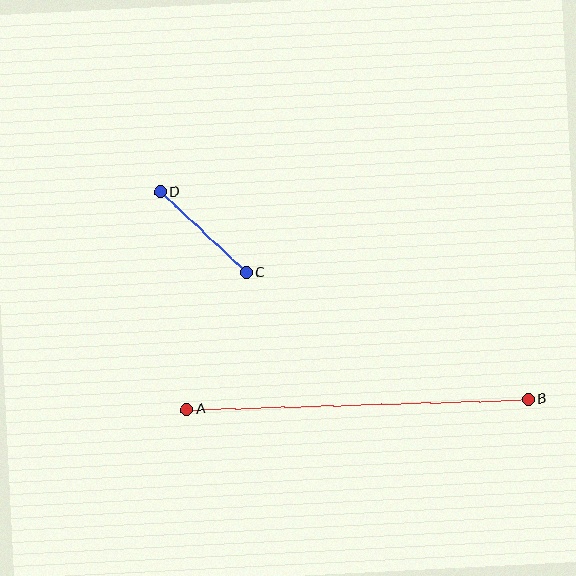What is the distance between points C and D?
The distance is approximately 118 pixels.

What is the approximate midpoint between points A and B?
The midpoint is at approximately (357, 404) pixels.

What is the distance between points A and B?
The distance is approximately 342 pixels.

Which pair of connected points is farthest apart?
Points A and B are farthest apart.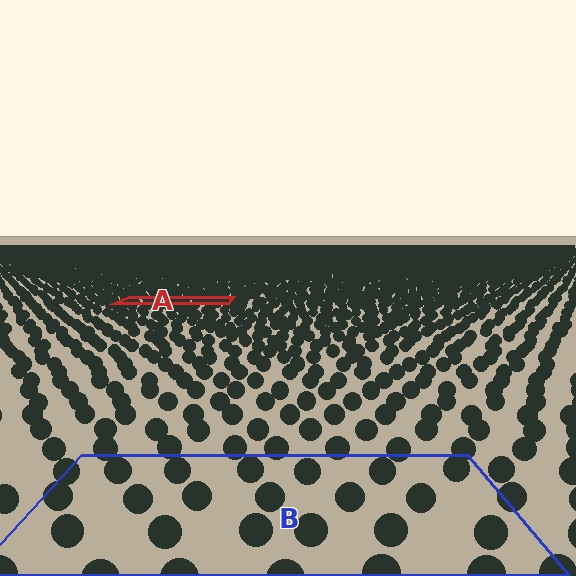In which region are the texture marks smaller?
The texture marks are smaller in region A, because it is farther away.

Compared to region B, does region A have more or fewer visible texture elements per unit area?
Region A has more texture elements per unit area — they are packed more densely because it is farther away.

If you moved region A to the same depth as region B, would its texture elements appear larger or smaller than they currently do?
They would appear larger. At a closer depth, the same texture elements are projected at a bigger on-screen size.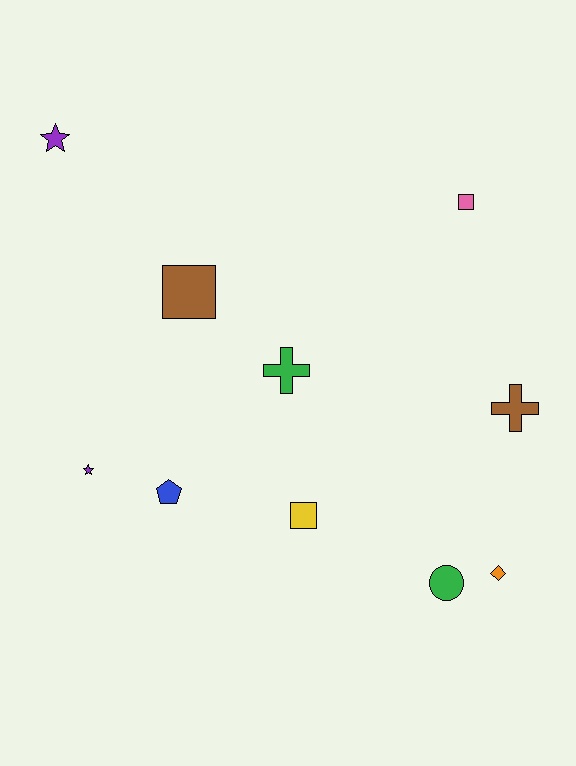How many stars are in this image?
There are 2 stars.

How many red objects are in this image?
There are no red objects.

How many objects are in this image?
There are 10 objects.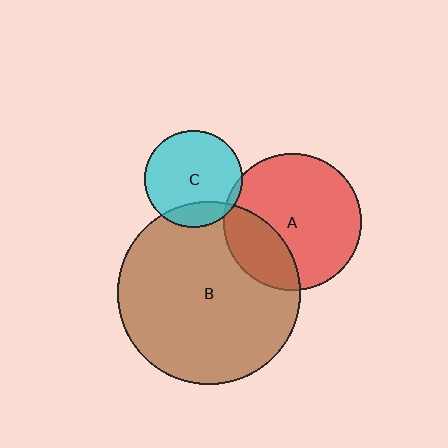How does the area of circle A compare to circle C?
Approximately 2.0 times.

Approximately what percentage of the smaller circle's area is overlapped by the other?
Approximately 25%.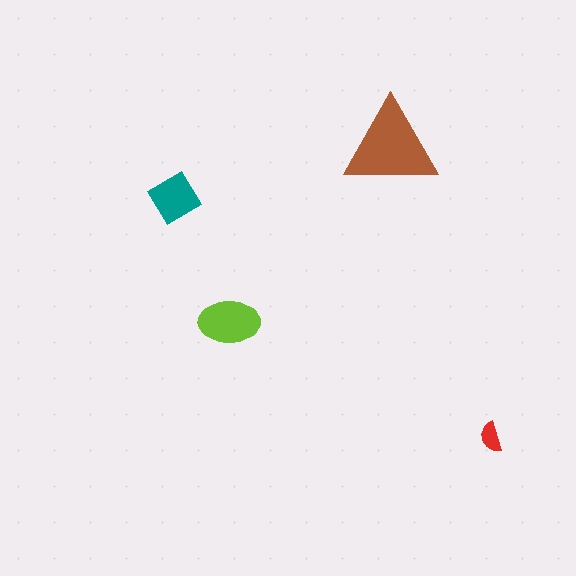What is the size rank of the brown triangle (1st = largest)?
1st.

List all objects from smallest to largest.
The red semicircle, the teal diamond, the lime ellipse, the brown triangle.